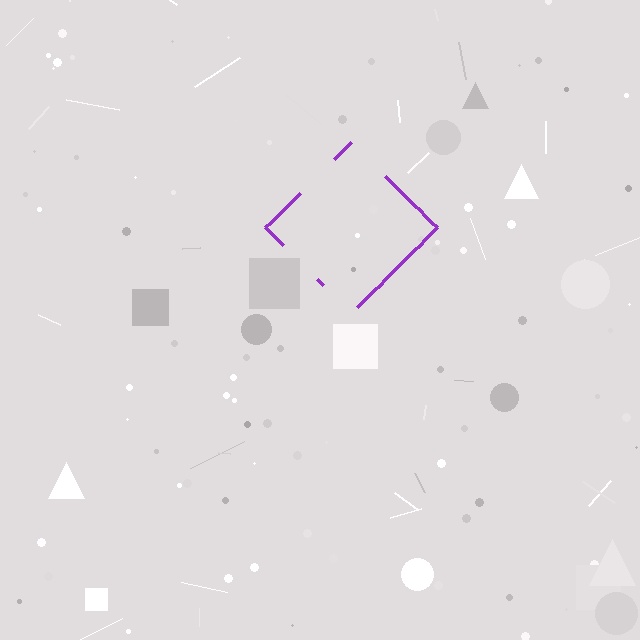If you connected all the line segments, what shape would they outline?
They would outline a diamond.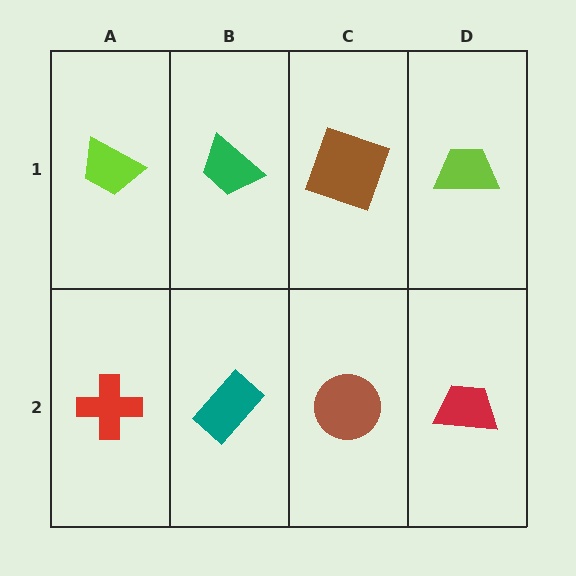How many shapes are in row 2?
4 shapes.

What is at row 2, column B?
A teal rectangle.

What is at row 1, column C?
A brown square.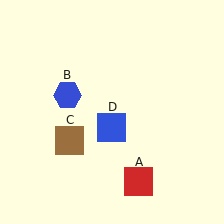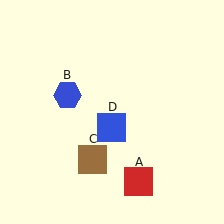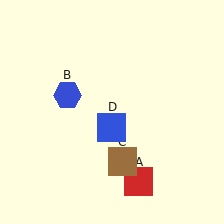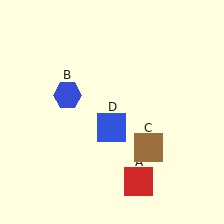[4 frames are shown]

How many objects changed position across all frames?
1 object changed position: brown square (object C).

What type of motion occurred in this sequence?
The brown square (object C) rotated counterclockwise around the center of the scene.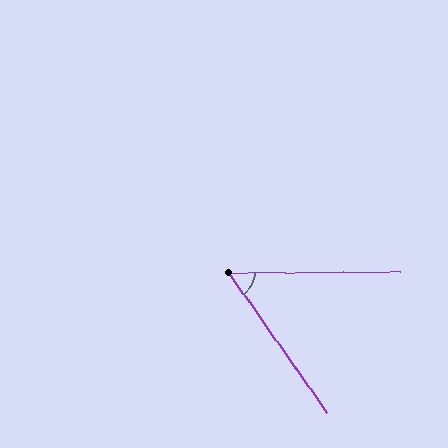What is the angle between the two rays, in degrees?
Approximately 55 degrees.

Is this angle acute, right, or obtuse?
It is acute.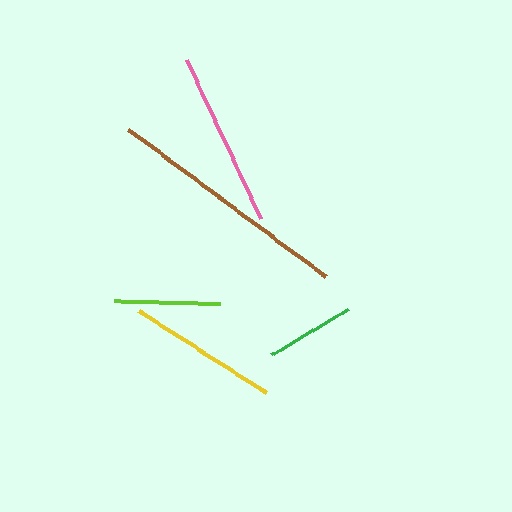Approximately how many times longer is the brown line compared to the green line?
The brown line is approximately 2.8 times the length of the green line.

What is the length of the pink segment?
The pink segment is approximately 176 pixels long.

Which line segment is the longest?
The brown line is the longest at approximately 247 pixels.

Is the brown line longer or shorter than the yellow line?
The brown line is longer than the yellow line.